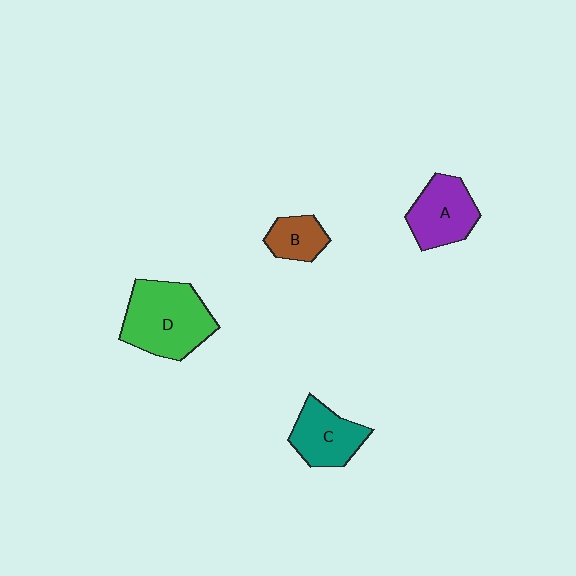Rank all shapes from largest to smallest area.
From largest to smallest: D (green), A (purple), C (teal), B (brown).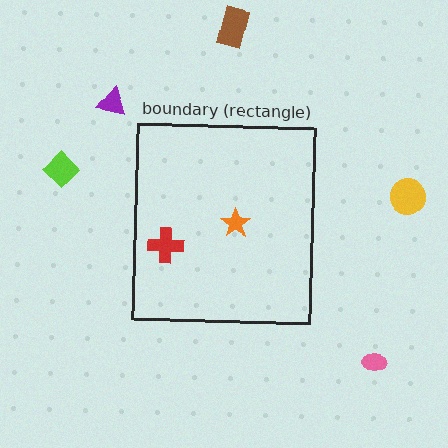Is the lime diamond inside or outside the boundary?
Outside.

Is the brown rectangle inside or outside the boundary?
Outside.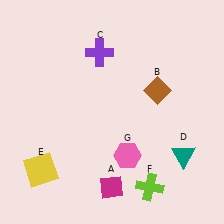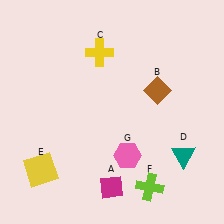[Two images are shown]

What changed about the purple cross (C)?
In Image 1, C is purple. In Image 2, it changed to yellow.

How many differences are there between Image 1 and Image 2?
There is 1 difference between the two images.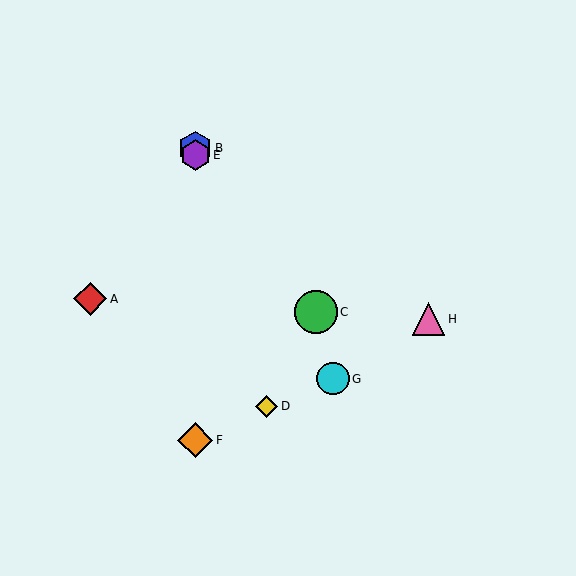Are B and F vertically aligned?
Yes, both are at x≈195.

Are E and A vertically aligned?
No, E is at x≈195 and A is at x≈90.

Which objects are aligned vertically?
Objects B, E, F are aligned vertically.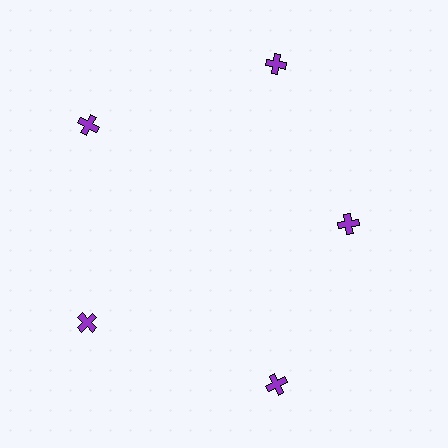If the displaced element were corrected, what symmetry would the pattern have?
It would have 5-fold rotational symmetry — the pattern would map onto itself every 72 degrees.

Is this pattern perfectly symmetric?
No. The 5 purple crosses are arranged in a ring, but one element near the 3 o'clock position is pulled inward toward the center, breaking the 5-fold rotational symmetry.